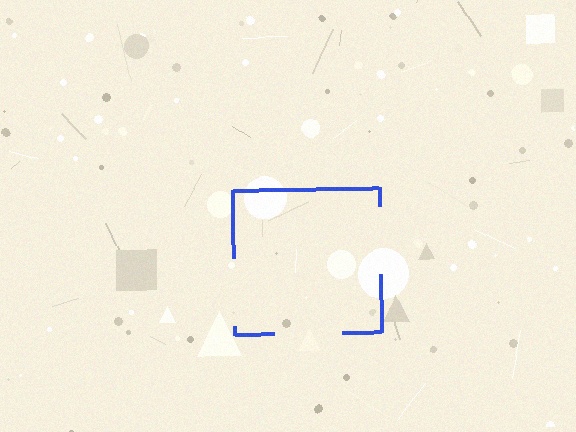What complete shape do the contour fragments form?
The contour fragments form a square.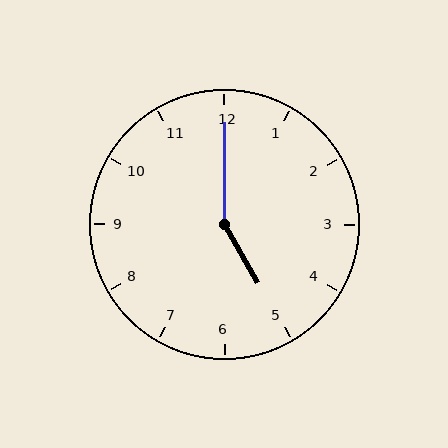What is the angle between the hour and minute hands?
Approximately 150 degrees.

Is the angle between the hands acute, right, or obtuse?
It is obtuse.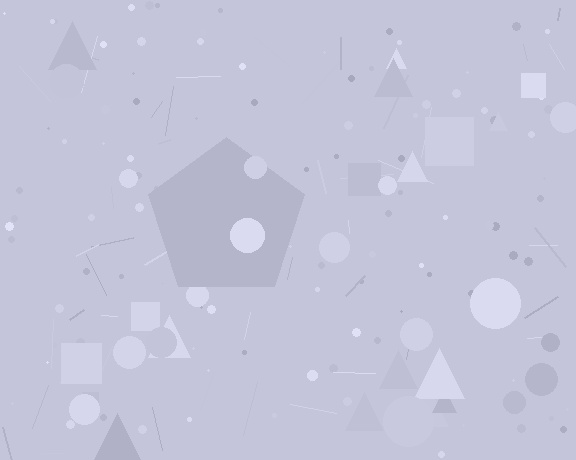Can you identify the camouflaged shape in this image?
The camouflaged shape is a pentagon.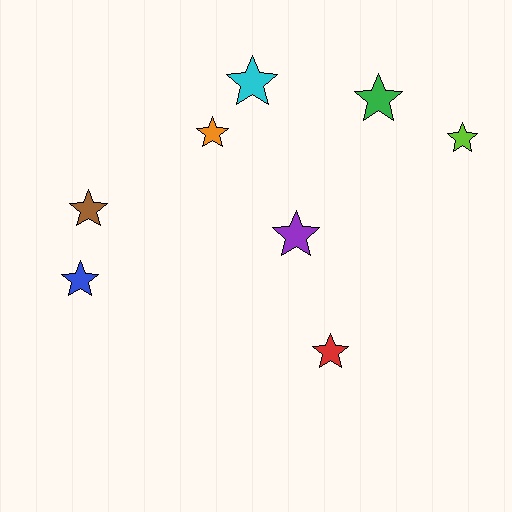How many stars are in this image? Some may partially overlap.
There are 8 stars.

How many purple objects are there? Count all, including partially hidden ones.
There is 1 purple object.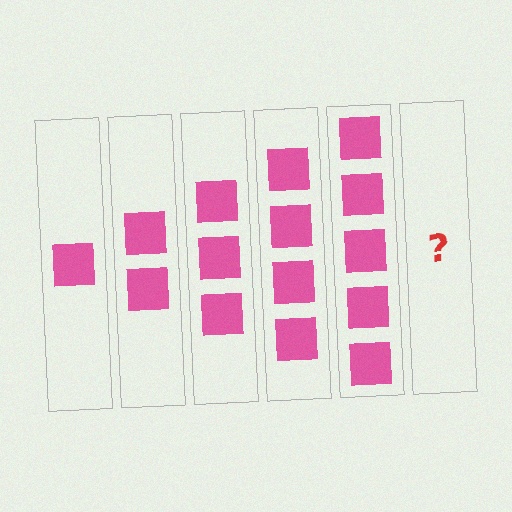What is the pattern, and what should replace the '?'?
The pattern is that each step adds one more square. The '?' should be 6 squares.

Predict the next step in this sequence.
The next step is 6 squares.